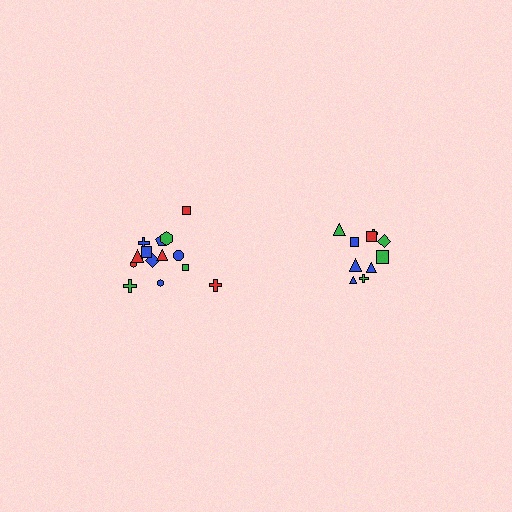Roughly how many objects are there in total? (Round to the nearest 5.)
Roughly 25 objects in total.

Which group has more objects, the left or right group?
The left group.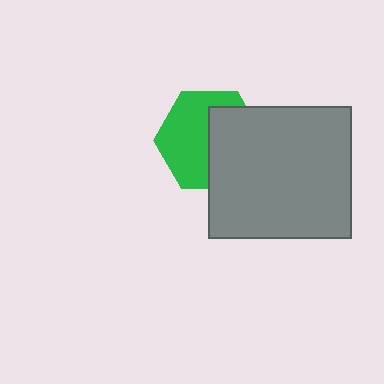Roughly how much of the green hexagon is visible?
About half of it is visible (roughly 53%).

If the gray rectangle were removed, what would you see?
You would see the complete green hexagon.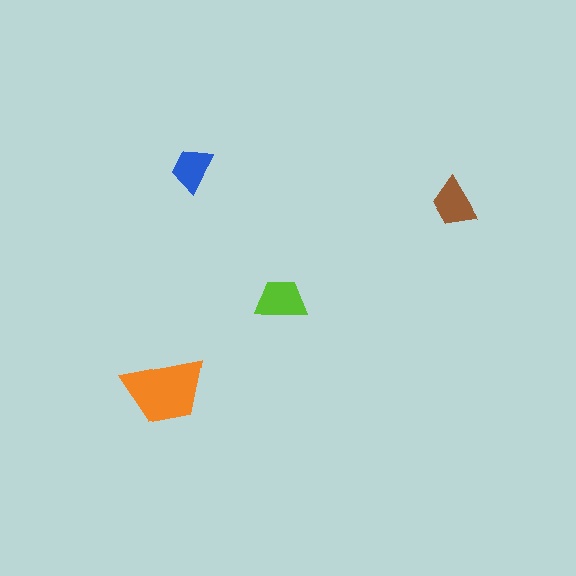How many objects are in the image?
There are 4 objects in the image.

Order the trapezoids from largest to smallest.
the orange one, the lime one, the brown one, the blue one.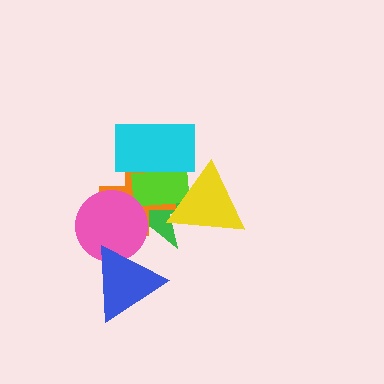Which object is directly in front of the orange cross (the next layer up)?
The lime rectangle is directly in front of the orange cross.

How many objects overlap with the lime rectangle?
4 objects overlap with the lime rectangle.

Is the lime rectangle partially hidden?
Yes, it is partially covered by another shape.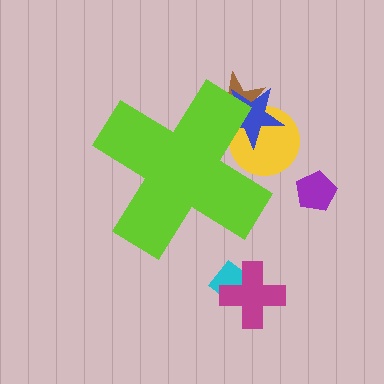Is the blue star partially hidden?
Yes, the blue star is partially hidden behind the lime cross.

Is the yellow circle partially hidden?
Yes, the yellow circle is partially hidden behind the lime cross.